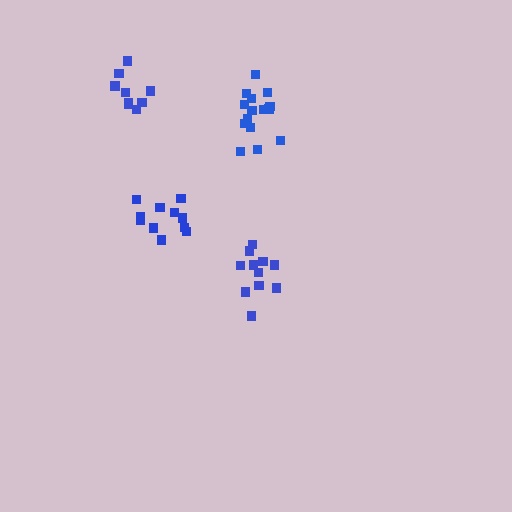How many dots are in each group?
Group 1: 11 dots, Group 2: 15 dots, Group 3: 11 dots, Group 4: 9 dots (46 total).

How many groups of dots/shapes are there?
There are 4 groups.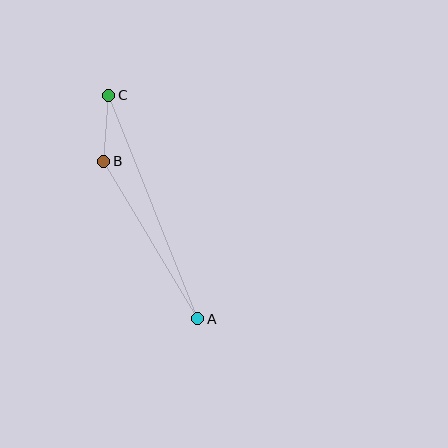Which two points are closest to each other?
Points B and C are closest to each other.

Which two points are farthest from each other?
Points A and C are farthest from each other.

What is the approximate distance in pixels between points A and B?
The distance between A and B is approximately 184 pixels.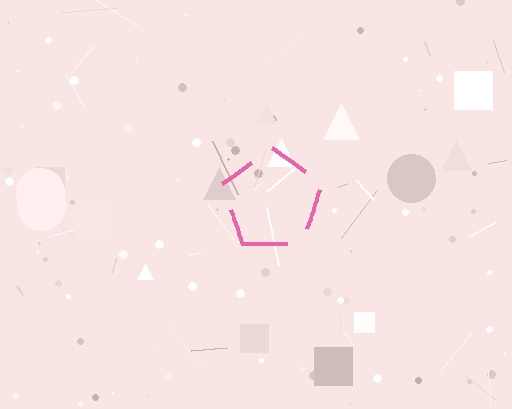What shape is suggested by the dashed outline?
The dashed outline suggests a pentagon.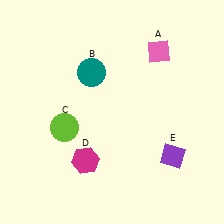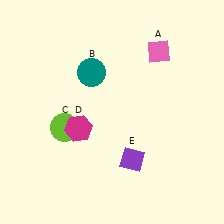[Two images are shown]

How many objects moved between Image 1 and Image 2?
2 objects moved between the two images.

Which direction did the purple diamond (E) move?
The purple diamond (E) moved left.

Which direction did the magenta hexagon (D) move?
The magenta hexagon (D) moved up.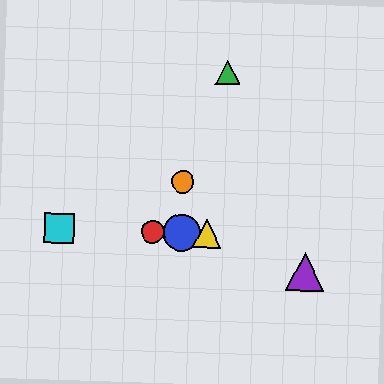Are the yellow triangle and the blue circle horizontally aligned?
Yes, both are at y≈233.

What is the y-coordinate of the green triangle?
The green triangle is at y≈73.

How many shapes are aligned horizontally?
4 shapes (the red circle, the blue circle, the yellow triangle, the cyan square) are aligned horizontally.